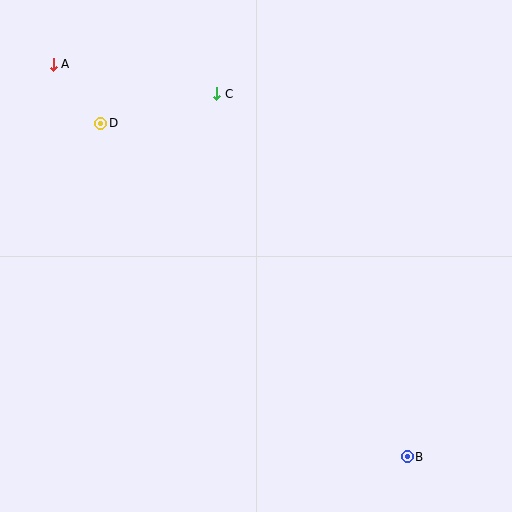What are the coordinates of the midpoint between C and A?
The midpoint between C and A is at (135, 79).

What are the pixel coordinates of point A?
Point A is at (53, 64).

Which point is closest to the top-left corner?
Point A is closest to the top-left corner.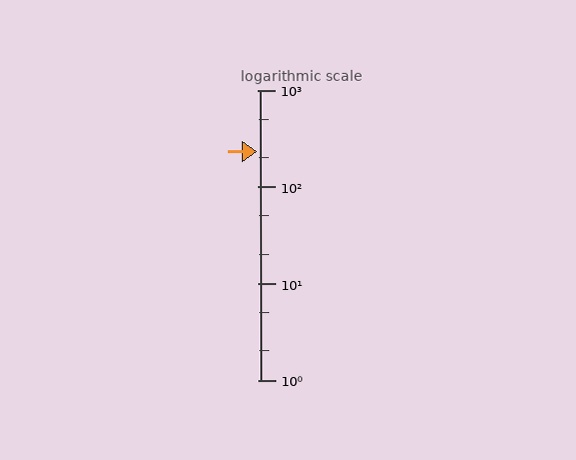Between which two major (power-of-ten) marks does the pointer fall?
The pointer is between 100 and 1000.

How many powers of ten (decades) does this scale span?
The scale spans 3 decades, from 1 to 1000.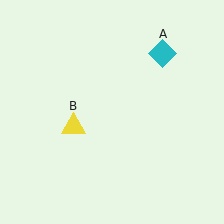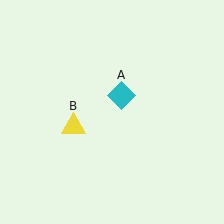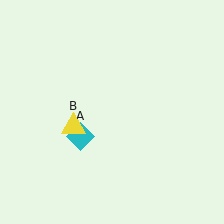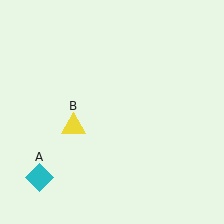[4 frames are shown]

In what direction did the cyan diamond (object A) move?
The cyan diamond (object A) moved down and to the left.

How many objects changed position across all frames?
1 object changed position: cyan diamond (object A).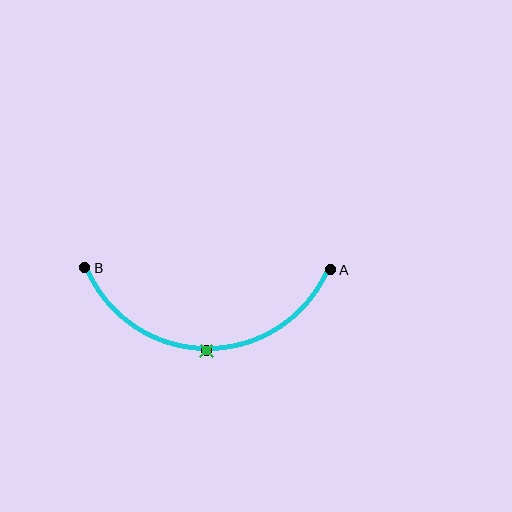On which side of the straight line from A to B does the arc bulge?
The arc bulges below the straight line connecting A and B.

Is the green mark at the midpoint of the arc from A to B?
Yes. The green mark lies on the arc at equal arc-length from both A and B — it is the arc midpoint.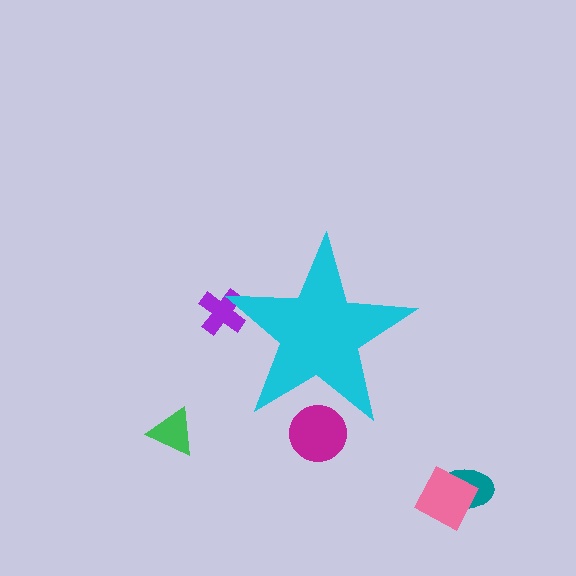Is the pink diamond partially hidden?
No, the pink diamond is fully visible.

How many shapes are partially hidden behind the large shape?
2 shapes are partially hidden.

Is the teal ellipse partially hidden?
No, the teal ellipse is fully visible.